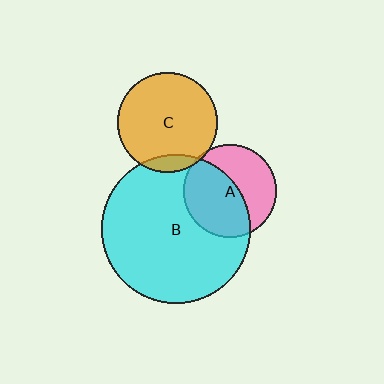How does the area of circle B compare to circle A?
Approximately 2.6 times.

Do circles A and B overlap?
Yes.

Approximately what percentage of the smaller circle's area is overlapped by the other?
Approximately 55%.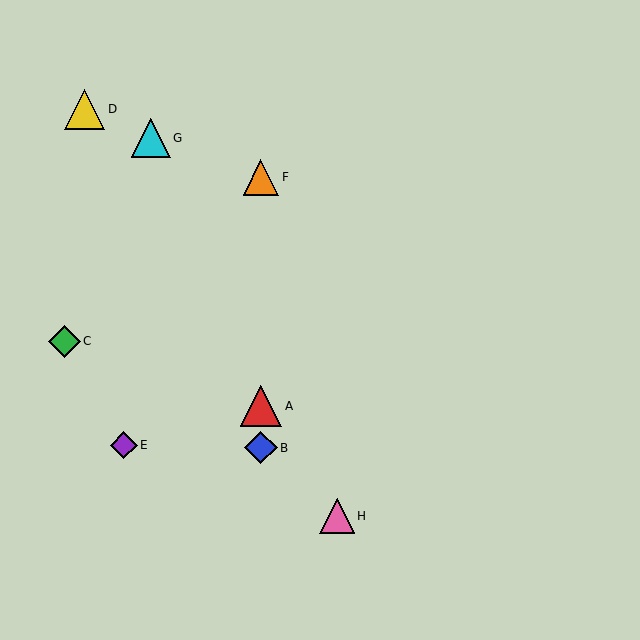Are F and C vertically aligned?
No, F is at x≈261 and C is at x≈65.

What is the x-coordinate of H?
Object H is at x≈337.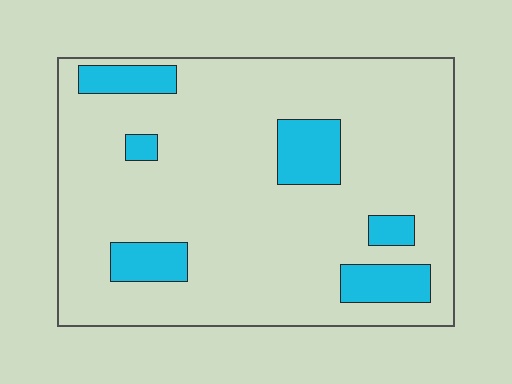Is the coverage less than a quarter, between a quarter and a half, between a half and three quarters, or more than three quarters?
Less than a quarter.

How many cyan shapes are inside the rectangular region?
6.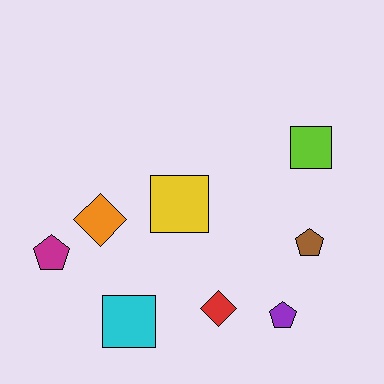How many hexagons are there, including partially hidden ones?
There are no hexagons.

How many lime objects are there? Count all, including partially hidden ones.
There is 1 lime object.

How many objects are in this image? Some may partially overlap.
There are 8 objects.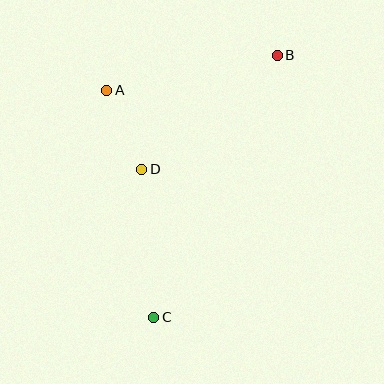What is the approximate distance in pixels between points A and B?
The distance between A and B is approximately 174 pixels.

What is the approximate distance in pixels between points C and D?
The distance between C and D is approximately 149 pixels.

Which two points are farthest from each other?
Points B and C are farthest from each other.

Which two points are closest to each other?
Points A and D are closest to each other.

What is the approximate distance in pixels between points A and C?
The distance between A and C is approximately 232 pixels.